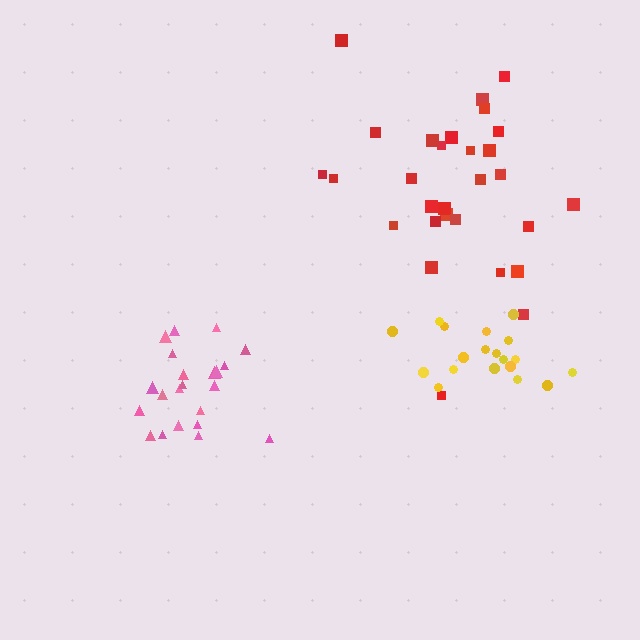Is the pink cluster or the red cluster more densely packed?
Pink.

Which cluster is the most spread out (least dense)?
Red.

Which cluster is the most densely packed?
Pink.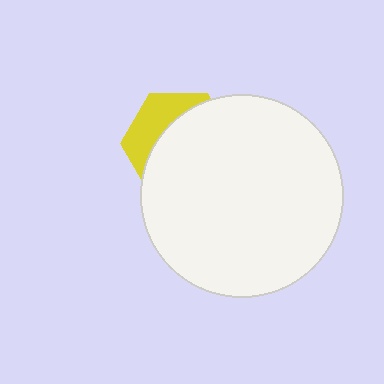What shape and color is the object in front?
The object in front is a white circle.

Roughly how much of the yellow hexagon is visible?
A small part of it is visible (roughly 32%).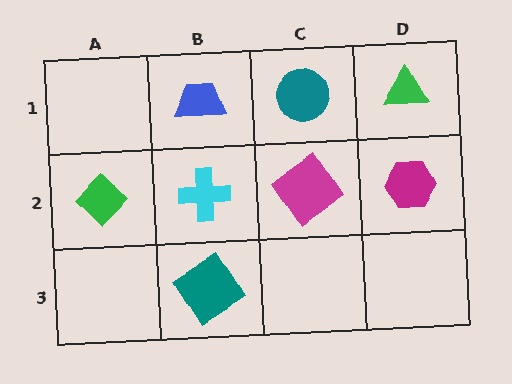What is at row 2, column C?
A magenta diamond.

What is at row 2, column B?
A cyan cross.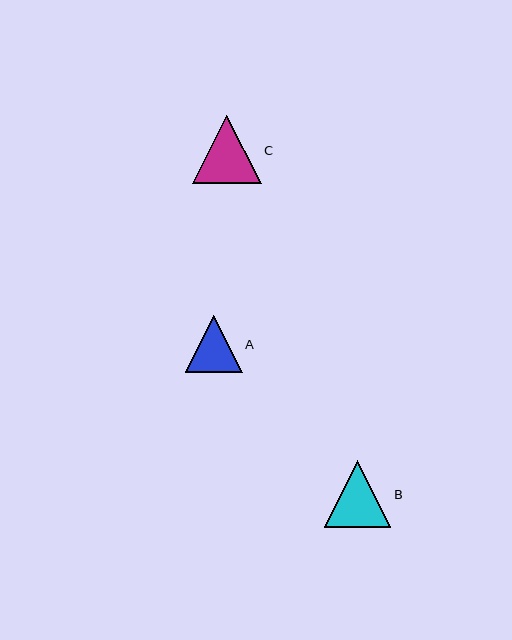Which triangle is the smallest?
Triangle A is the smallest with a size of approximately 57 pixels.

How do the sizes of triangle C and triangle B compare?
Triangle C and triangle B are approximately the same size.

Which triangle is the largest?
Triangle C is the largest with a size of approximately 68 pixels.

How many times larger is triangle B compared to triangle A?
Triangle B is approximately 1.2 times the size of triangle A.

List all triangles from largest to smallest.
From largest to smallest: C, B, A.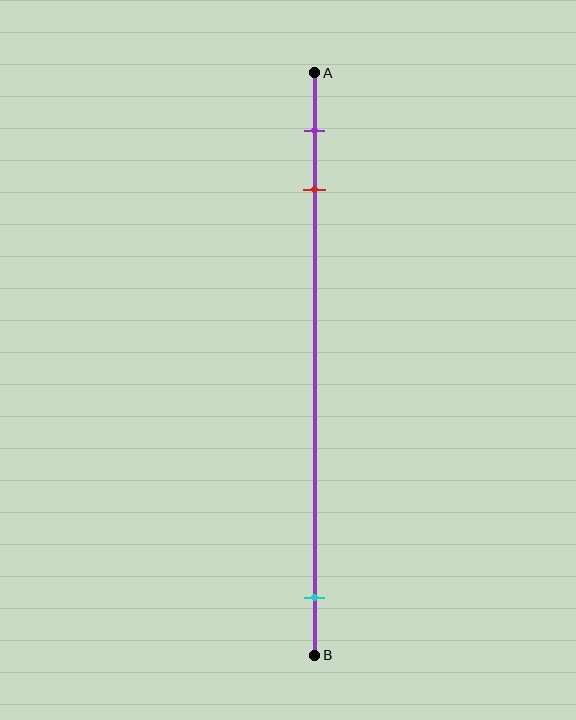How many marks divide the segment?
There are 3 marks dividing the segment.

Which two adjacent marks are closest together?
The purple and red marks are the closest adjacent pair.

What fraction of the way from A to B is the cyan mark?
The cyan mark is approximately 90% (0.9) of the way from A to B.